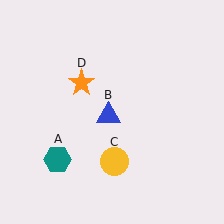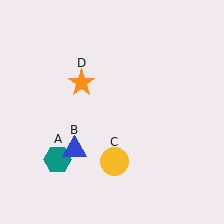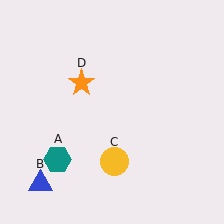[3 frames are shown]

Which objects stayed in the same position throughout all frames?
Teal hexagon (object A) and yellow circle (object C) and orange star (object D) remained stationary.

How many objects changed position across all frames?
1 object changed position: blue triangle (object B).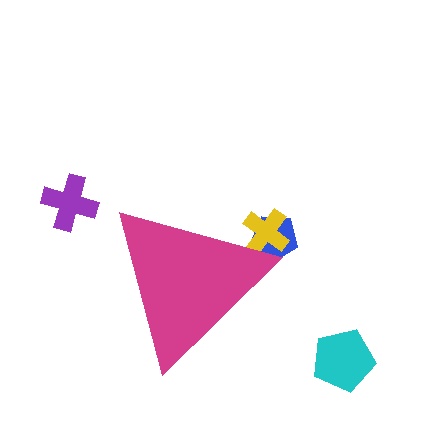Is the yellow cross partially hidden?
Yes, the yellow cross is partially hidden behind the magenta triangle.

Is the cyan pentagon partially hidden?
No, the cyan pentagon is fully visible.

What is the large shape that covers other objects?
A magenta triangle.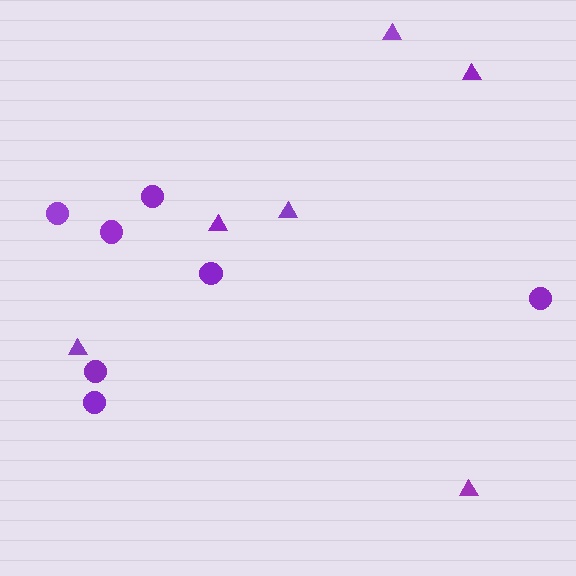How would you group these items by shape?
There are 2 groups: one group of circles (7) and one group of triangles (6).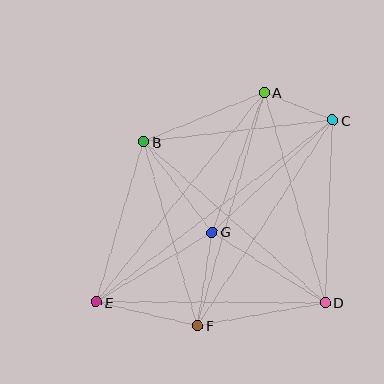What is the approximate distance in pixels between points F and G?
The distance between F and G is approximately 94 pixels.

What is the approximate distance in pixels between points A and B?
The distance between A and B is approximately 130 pixels.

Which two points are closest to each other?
Points A and C are closest to each other.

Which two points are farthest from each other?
Points C and E are farthest from each other.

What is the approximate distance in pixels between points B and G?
The distance between B and G is approximately 113 pixels.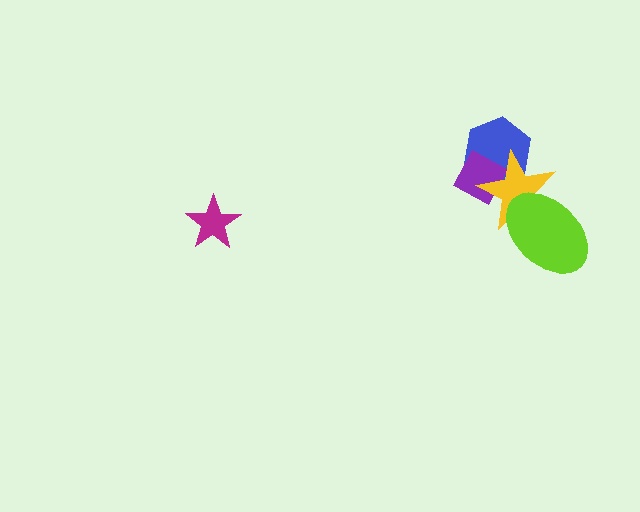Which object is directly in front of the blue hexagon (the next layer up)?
The purple diamond is directly in front of the blue hexagon.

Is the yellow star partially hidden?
Yes, it is partially covered by another shape.